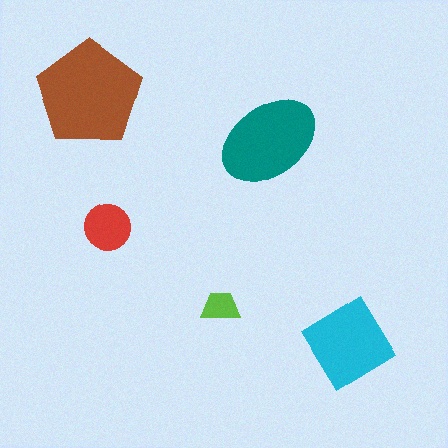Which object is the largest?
The brown pentagon.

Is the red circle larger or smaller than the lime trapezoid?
Larger.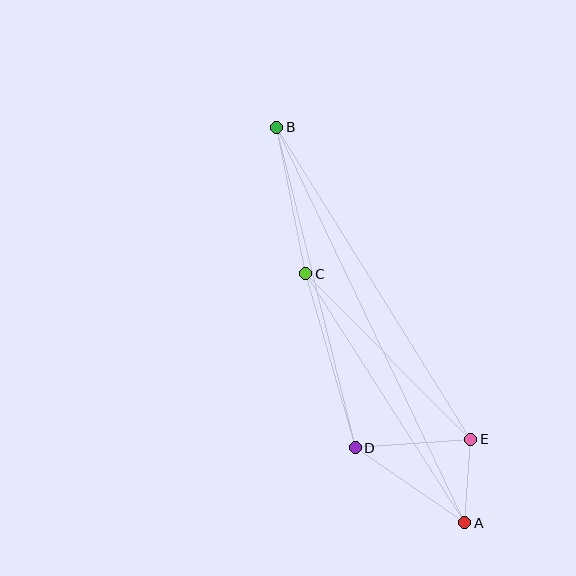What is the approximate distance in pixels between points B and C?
The distance between B and C is approximately 150 pixels.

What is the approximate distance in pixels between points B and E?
The distance between B and E is approximately 367 pixels.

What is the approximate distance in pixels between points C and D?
The distance between C and D is approximately 181 pixels.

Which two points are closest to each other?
Points A and E are closest to each other.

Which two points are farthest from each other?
Points A and B are farthest from each other.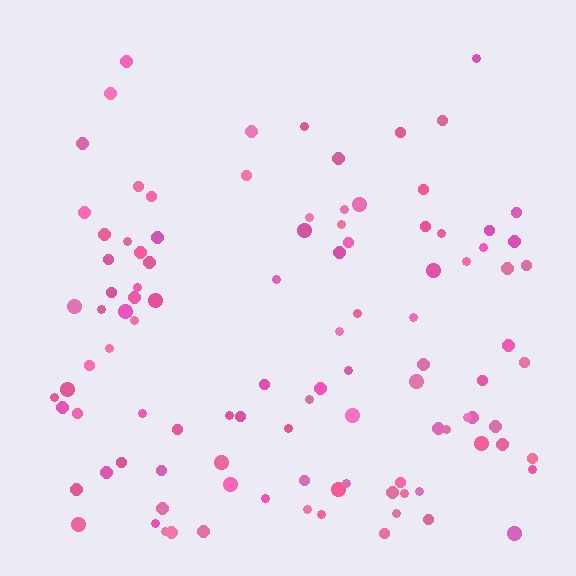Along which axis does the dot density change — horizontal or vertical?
Vertical.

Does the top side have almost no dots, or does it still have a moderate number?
Still a moderate number, just noticeably fewer than the bottom.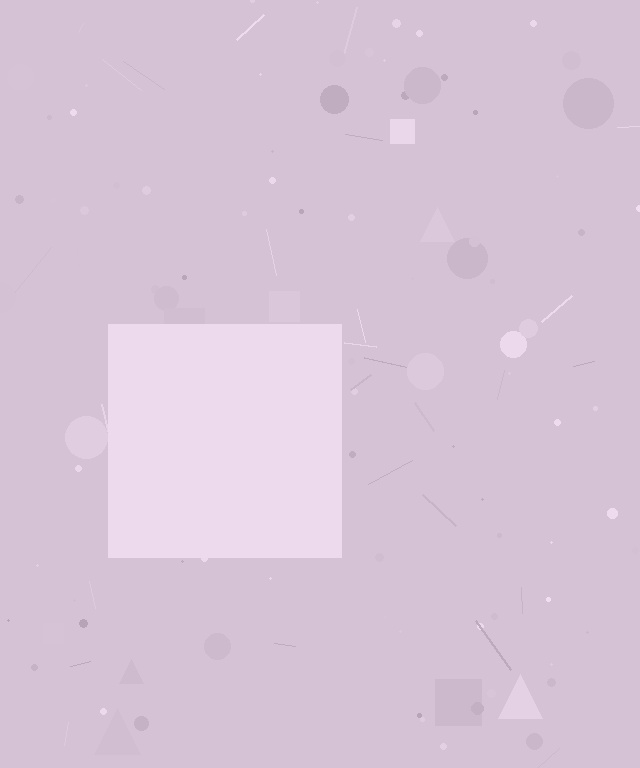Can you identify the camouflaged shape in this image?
The camouflaged shape is a square.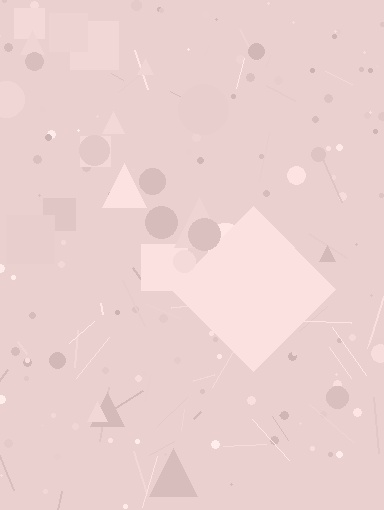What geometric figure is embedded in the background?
A diamond is embedded in the background.